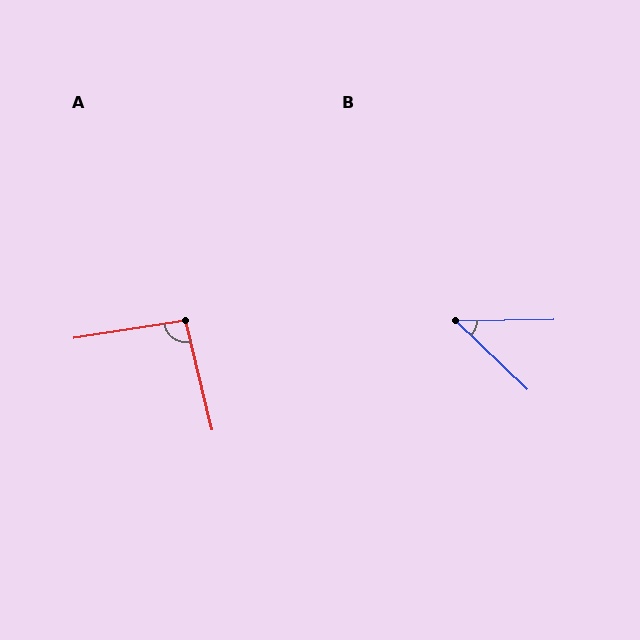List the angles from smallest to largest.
B (44°), A (95°).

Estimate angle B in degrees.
Approximately 44 degrees.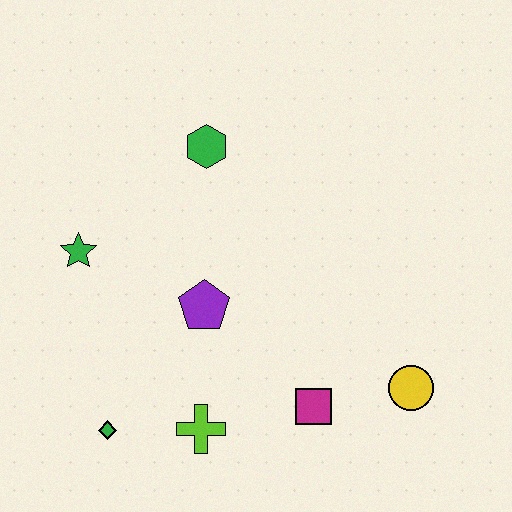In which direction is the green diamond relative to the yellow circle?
The green diamond is to the left of the yellow circle.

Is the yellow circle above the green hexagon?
No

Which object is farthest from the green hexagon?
The yellow circle is farthest from the green hexagon.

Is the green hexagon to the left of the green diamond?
No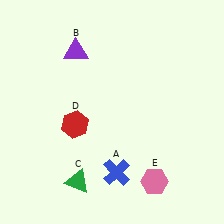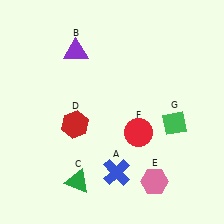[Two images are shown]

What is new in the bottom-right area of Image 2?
A red circle (F) was added in the bottom-right area of Image 2.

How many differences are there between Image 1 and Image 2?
There are 2 differences between the two images.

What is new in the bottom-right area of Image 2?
A green diamond (G) was added in the bottom-right area of Image 2.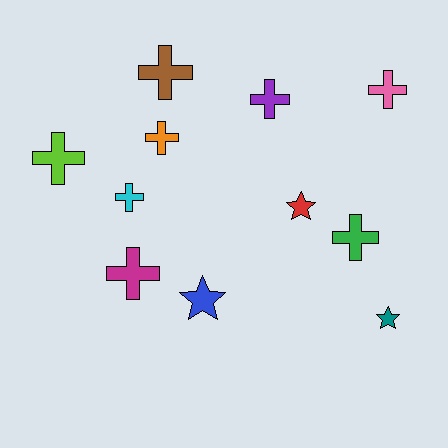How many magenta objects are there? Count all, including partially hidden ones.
There is 1 magenta object.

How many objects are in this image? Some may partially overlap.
There are 11 objects.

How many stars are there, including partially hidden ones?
There are 3 stars.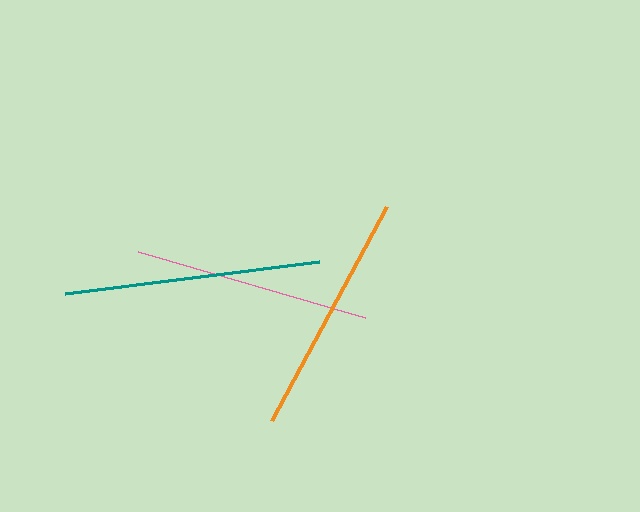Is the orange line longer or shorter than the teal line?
The teal line is longer than the orange line.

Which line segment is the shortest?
The pink line is the shortest at approximately 237 pixels.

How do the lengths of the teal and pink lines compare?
The teal and pink lines are approximately the same length.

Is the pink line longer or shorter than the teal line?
The teal line is longer than the pink line.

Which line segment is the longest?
The teal line is the longest at approximately 255 pixels.